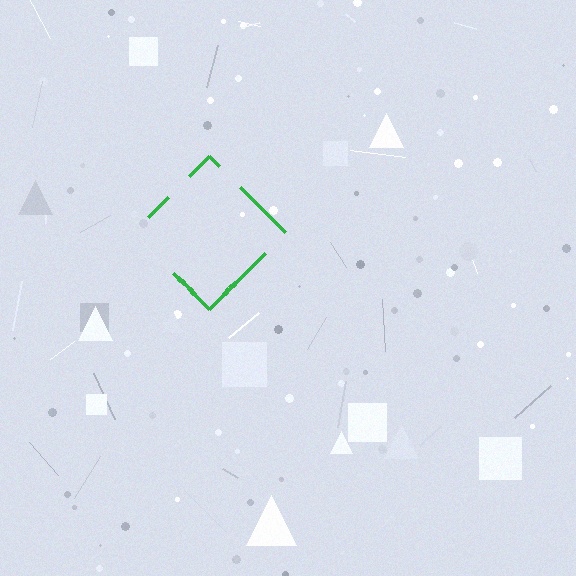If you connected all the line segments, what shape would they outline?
They would outline a diamond.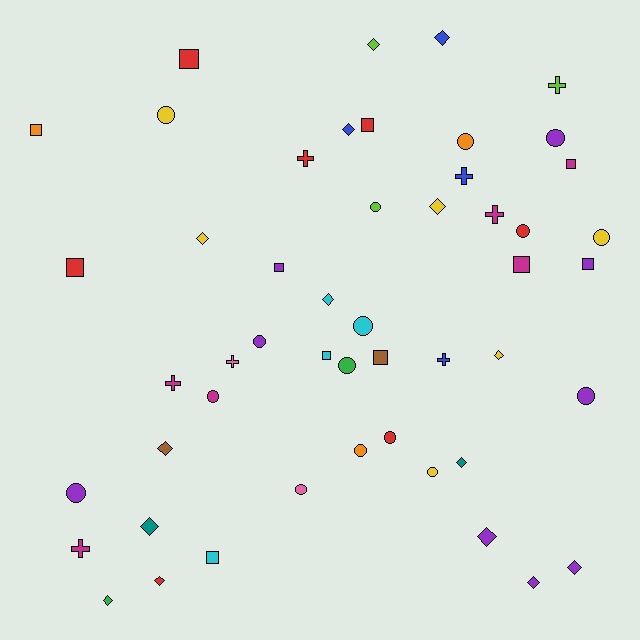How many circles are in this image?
There are 16 circles.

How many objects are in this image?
There are 50 objects.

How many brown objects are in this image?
There are 2 brown objects.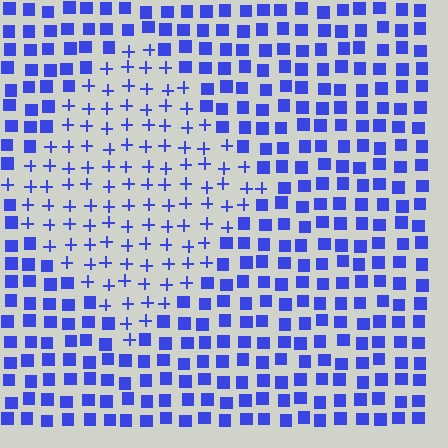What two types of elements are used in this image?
The image uses plus signs inside the diamond region and squares outside it.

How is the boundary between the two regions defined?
The boundary is defined by a change in element shape: plus signs inside vs. squares outside. All elements share the same color and spacing.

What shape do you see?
I see a diamond.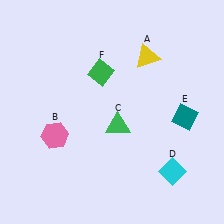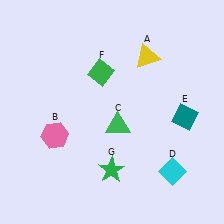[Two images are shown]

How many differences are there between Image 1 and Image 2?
There is 1 difference between the two images.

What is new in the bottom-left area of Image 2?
A green star (G) was added in the bottom-left area of Image 2.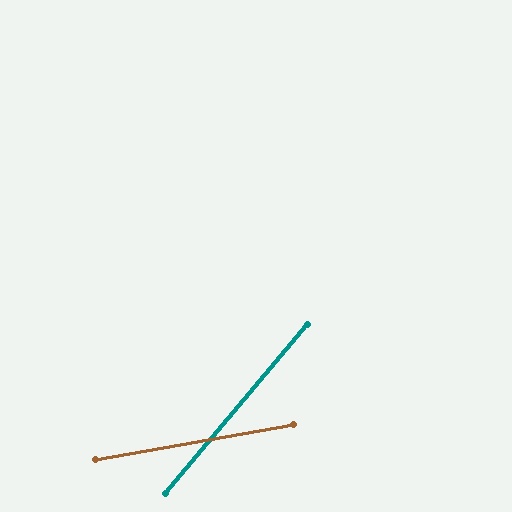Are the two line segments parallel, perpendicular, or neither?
Neither parallel nor perpendicular — they differ by about 40°.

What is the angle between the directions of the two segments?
Approximately 40 degrees.